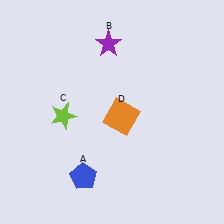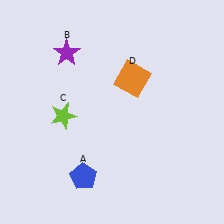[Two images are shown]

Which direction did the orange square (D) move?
The orange square (D) moved up.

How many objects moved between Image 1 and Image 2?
2 objects moved between the two images.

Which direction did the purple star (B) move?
The purple star (B) moved left.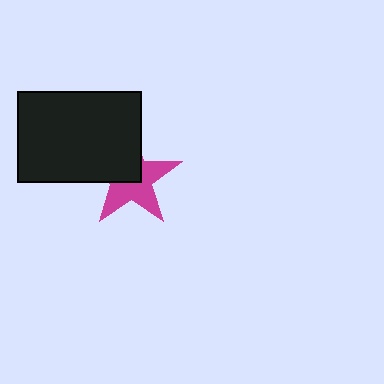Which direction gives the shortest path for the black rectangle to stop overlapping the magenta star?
Moving toward the upper-left gives the shortest separation.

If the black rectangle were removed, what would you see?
You would see the complete magenta star.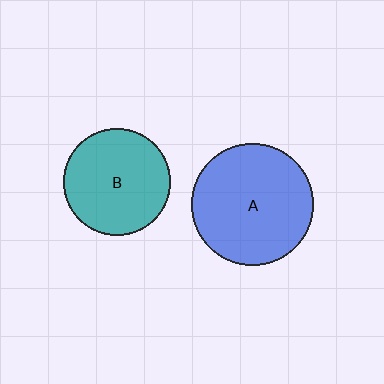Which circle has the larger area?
Circle A (blue).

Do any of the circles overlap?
No, none of the circles overlap.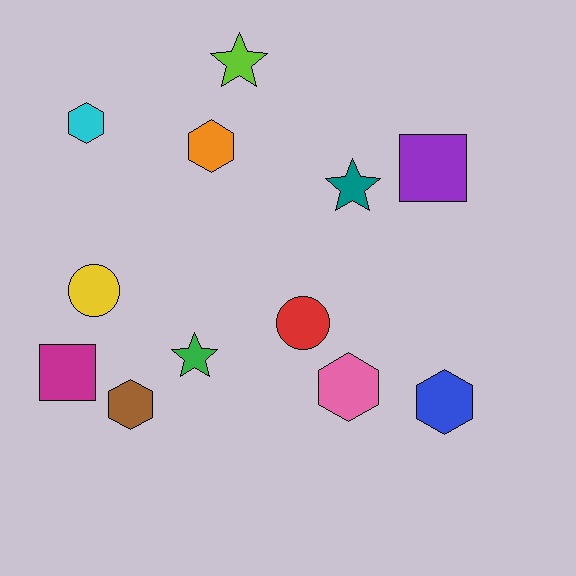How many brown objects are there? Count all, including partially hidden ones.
There is 1 brown object.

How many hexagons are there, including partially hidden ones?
There are 5 hexagons.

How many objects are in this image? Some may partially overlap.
There are 12 objects.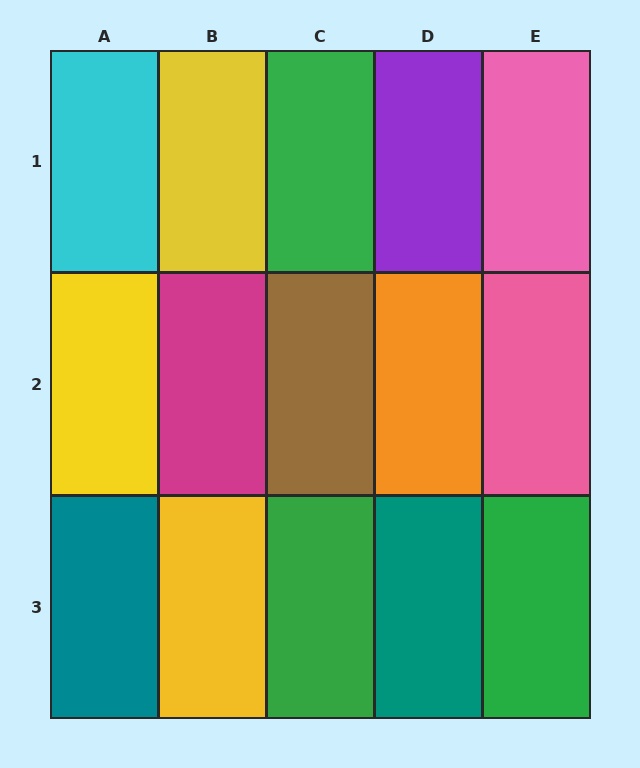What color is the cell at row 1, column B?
Yellow.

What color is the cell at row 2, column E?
Pink.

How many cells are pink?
2 cells are pink.